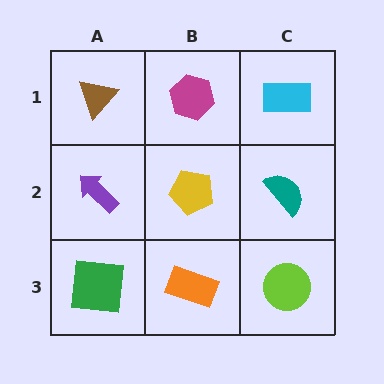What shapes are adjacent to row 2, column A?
A brown triangle (row 1, column A), a green square (row 3, column A), a yellow pentagon (row 2, column B).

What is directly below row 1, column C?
A teal semicircle.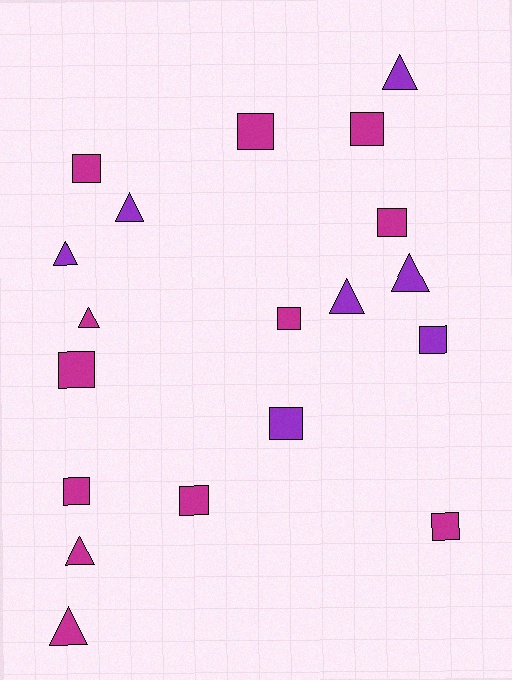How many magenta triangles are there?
There are 3 magenta triangles.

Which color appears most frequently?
Magenta, with 12 objects.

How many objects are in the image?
There are 19 objects.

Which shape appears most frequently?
Square, with 11 objects.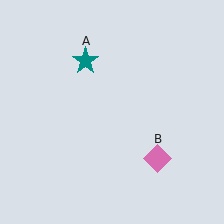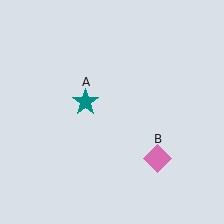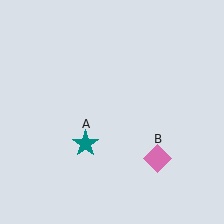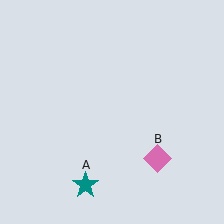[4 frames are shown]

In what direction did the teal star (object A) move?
The teal star (object A) moved down.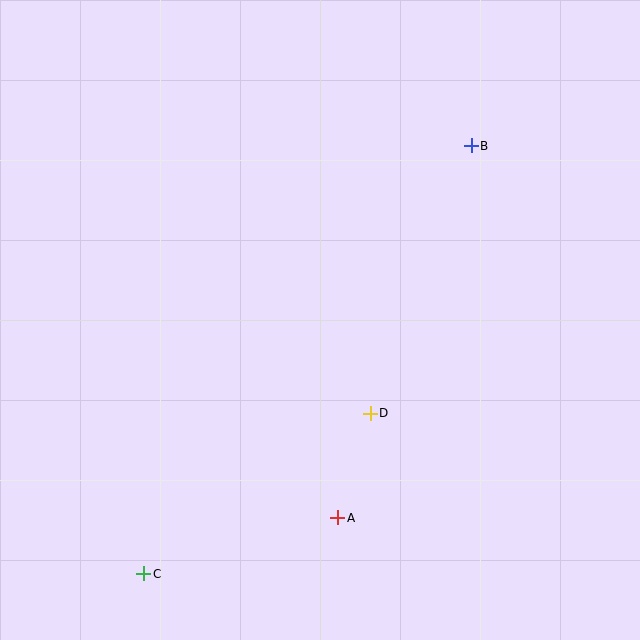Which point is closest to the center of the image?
Point D at (370, 413) is closest to the center.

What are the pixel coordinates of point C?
Point C is at (144, 574).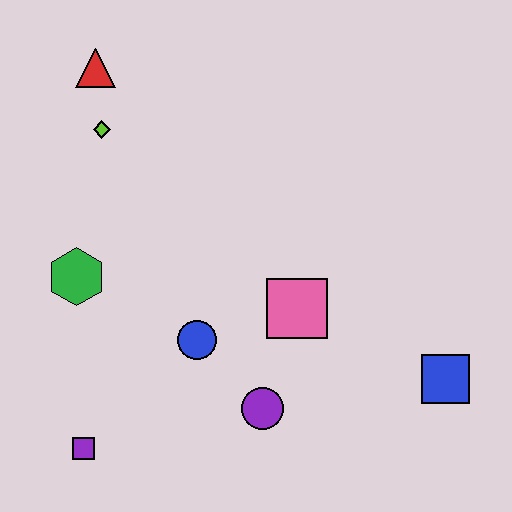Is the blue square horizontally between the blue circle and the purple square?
No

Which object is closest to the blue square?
The pink square is closest to the blue square.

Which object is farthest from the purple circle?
The red triangle is farthest from the purple circle.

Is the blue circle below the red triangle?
Yes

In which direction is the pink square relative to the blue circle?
The pink square is to the right of the blue circle.